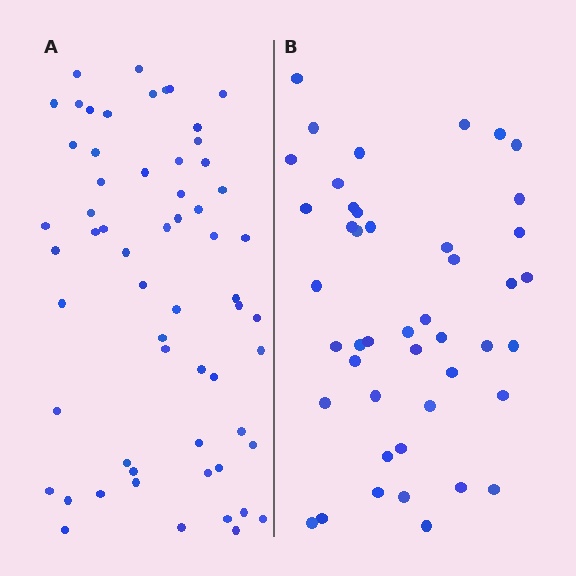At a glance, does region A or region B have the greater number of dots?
Region A (the left region) has more dots.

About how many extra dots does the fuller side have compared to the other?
Region A has approximately 15 more dots than region B.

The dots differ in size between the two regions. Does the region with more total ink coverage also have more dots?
No. Region B has more total ink coverage because its dots are larger, but region A actually contains more individual dots. Total area can be misleading — the number of items is what matters here.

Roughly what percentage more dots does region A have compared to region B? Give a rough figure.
About 35% more.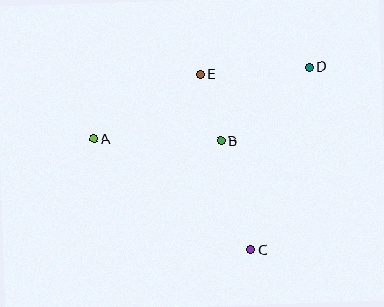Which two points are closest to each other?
Points B and E are closest to each other.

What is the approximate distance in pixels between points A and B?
The distance between A and B is approximately 127 pixels.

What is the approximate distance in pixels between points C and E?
The distance between C and E is approximately 183 pixels.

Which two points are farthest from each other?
Points A and D are farthest from each other.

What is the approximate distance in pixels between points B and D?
The distance between B and D is approximately 115 pixels.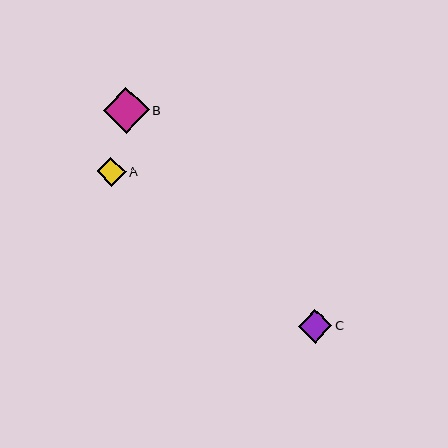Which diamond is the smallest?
Diamond A is the smallest with a size of approximately 29 pixels.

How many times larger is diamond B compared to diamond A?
Diamond B is approximately 1.6 times the size of diamond A.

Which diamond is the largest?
Diamond B is the largest with a size of approximately 46 pixels.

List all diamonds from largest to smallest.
From largest to smallest: B, C, A.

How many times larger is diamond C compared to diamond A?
Diamond C is approximately 1.2 times the size of diamond A.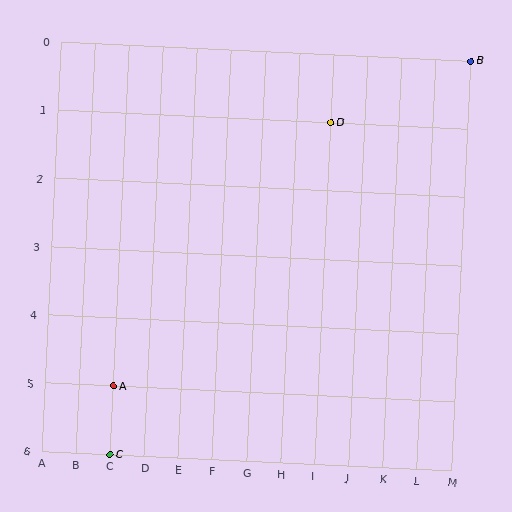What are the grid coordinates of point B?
Point B is at grid coordinates (M, 0).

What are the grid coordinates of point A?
Point A is at grid coordinates (C, 5).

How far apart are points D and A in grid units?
Points D and A are 6 columns and 4 rows apart (about 7.2 grid units diagonally).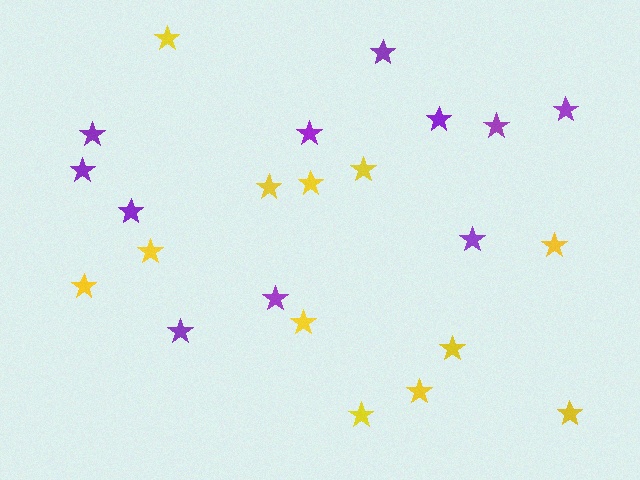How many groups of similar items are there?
There are 2 groups: one group of purple stars (11) and one group of yellow stars (12).